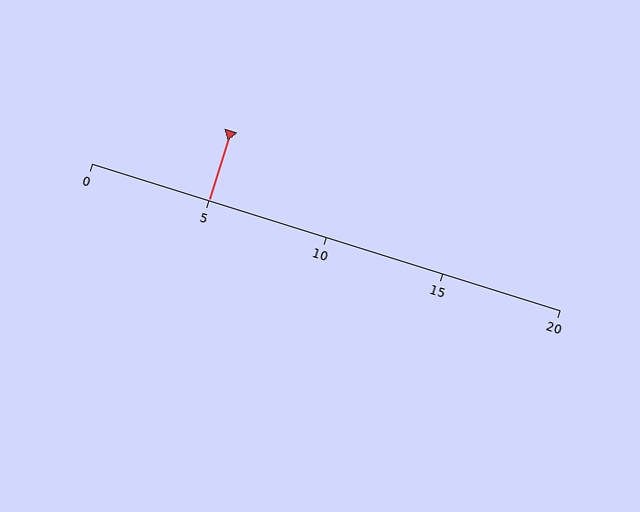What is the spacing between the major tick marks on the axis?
The major ticks are spaced 5 apart.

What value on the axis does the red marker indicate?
The marker indicates approximately 5.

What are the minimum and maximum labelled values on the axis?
The axis runs from 0 to 20.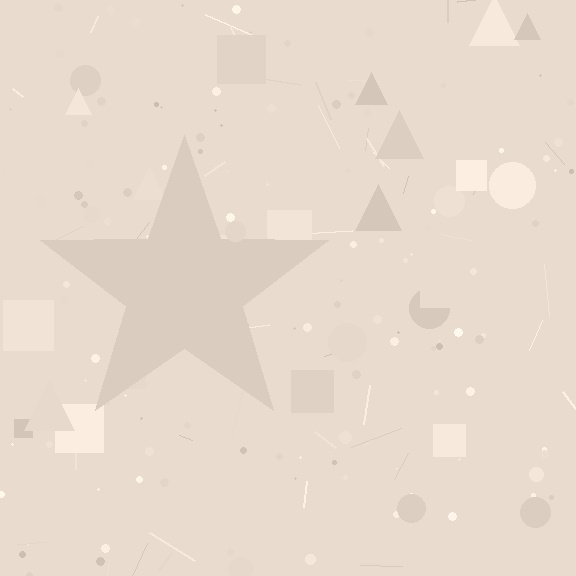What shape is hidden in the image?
A star is hidden in the image.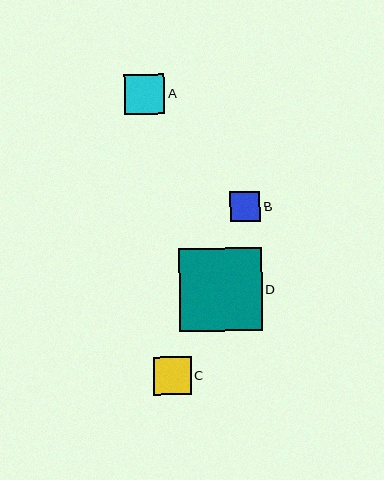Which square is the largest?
Square D is the largest with a size of approximately 83 pixels.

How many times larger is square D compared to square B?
Square D is approximately 2.7 times the size of square B.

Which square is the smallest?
Square B is the smallest with a size of approximately 30 pixels.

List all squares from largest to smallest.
From largest to smallest: D, A, C, B.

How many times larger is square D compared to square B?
Square D is approximately 2.7 times the size of square B.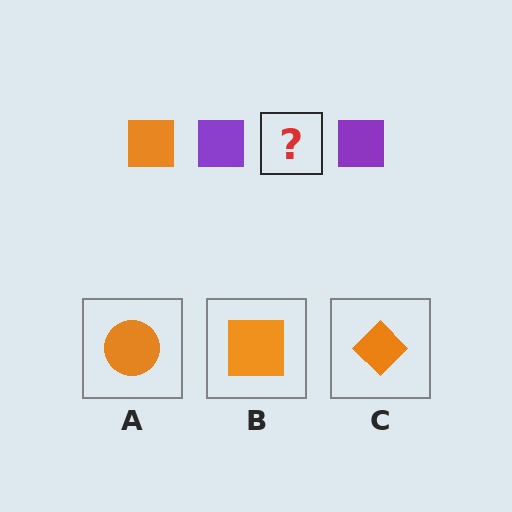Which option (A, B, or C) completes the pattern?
B.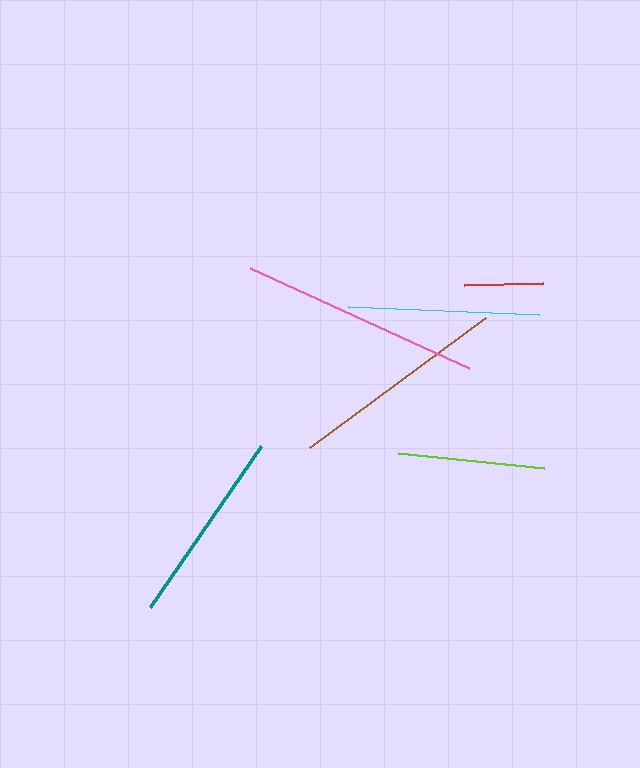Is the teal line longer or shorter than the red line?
The teal line is longer than the red line.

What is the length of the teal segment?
The teal segment is approximately 195 pixels long.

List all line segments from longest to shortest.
From longest to shortest: pink, brown, teal, cyan, lime, red.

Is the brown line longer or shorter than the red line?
The brown line is longer than the red line.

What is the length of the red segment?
The red segment is approximately 80 pixels long.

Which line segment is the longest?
The pink line is the longest at approximately 240 pixels.